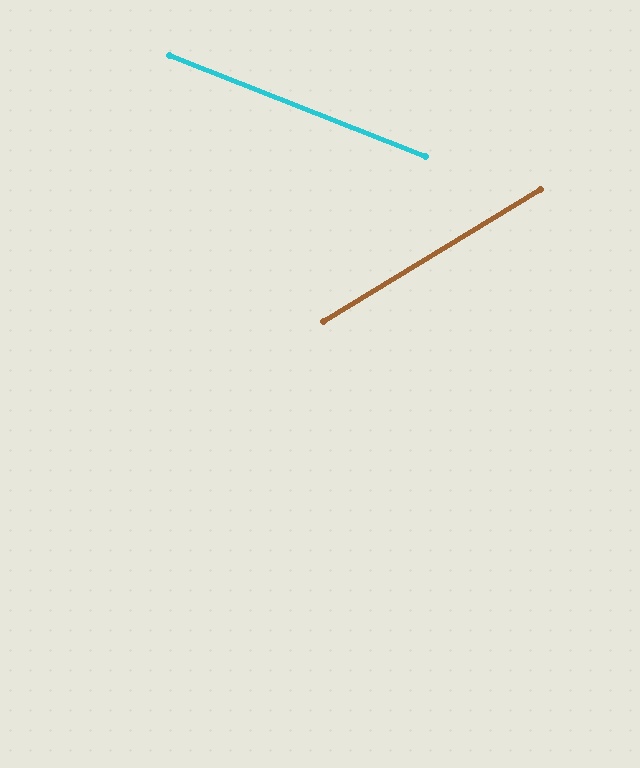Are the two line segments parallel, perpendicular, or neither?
Neither parallel nor perpendicular — they differ by about 53°.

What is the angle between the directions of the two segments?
Approximately 53 degrees.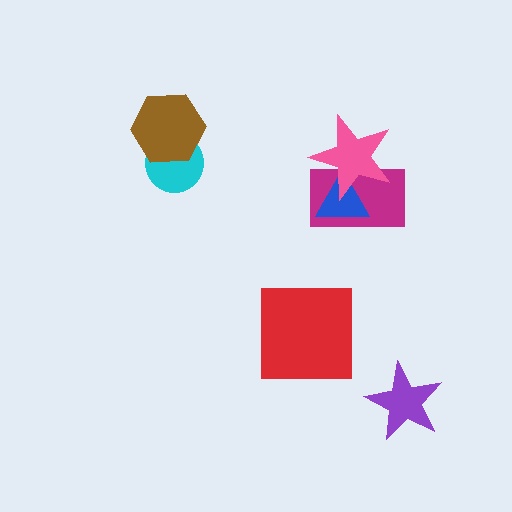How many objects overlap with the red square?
0 objects overlap with the red square.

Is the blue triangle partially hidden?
Yes, it is partially covered by another shape.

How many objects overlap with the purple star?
0 objects overlap with the purple star.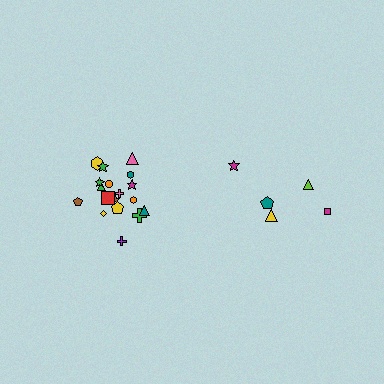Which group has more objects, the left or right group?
The left group.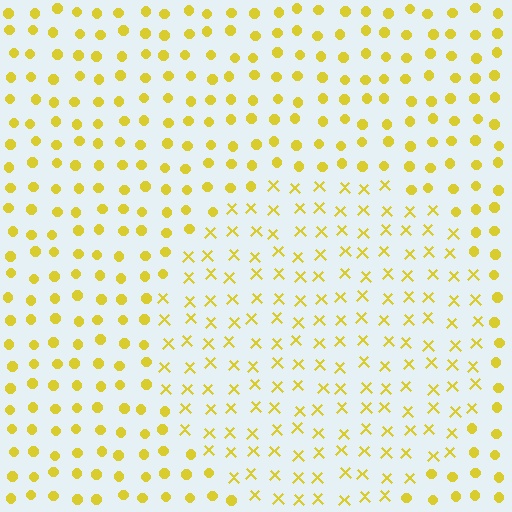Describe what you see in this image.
The image is filled with small yellow elements arranged in a uniform grid. A circle-shaped region contains X marks, while the surrounding area contains circles. The boundary is defined purely by the change in element shape.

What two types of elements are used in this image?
The image uses X marks inside the circle region and circles outside it.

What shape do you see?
I see a circle.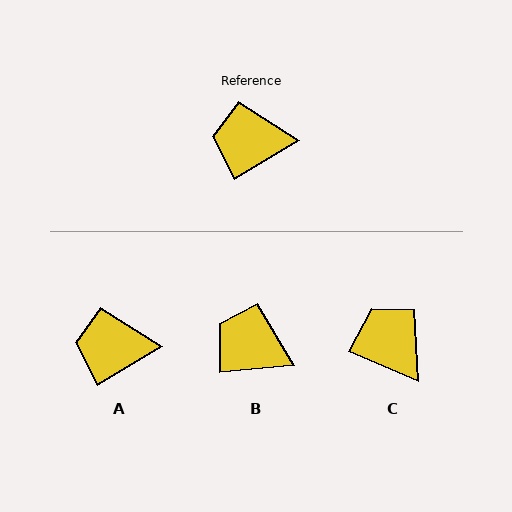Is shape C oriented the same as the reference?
No, it is off by about 55 degrees.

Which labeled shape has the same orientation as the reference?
A.